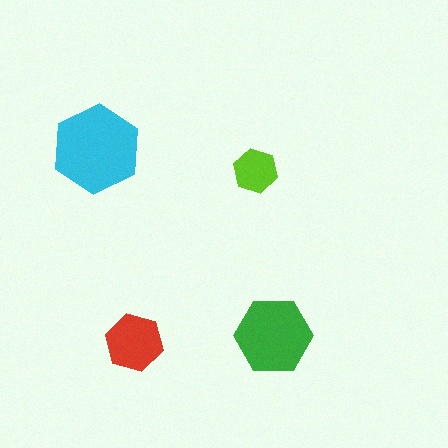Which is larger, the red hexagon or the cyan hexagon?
The cyan one.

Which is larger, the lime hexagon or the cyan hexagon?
The cyan one.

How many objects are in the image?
There are 4 objects in the image.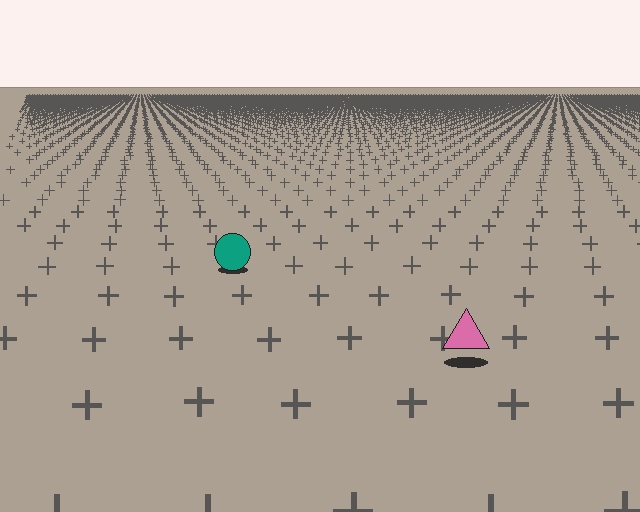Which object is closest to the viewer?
The pink triangle is closest. The texture marks near it are larger and more spread out.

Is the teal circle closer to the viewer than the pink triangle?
No. The pink triangle is closer — you can tell from the texture gradient: the ground texture is coarser near it.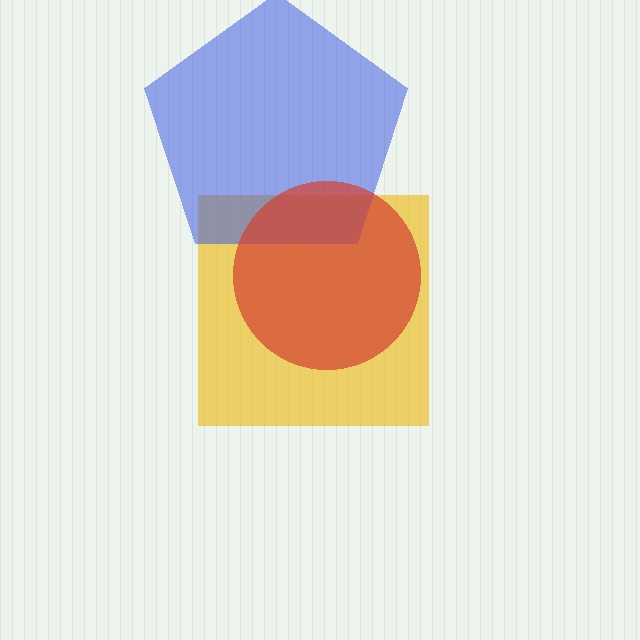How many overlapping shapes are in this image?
There are 3 overlapping shapes in the image.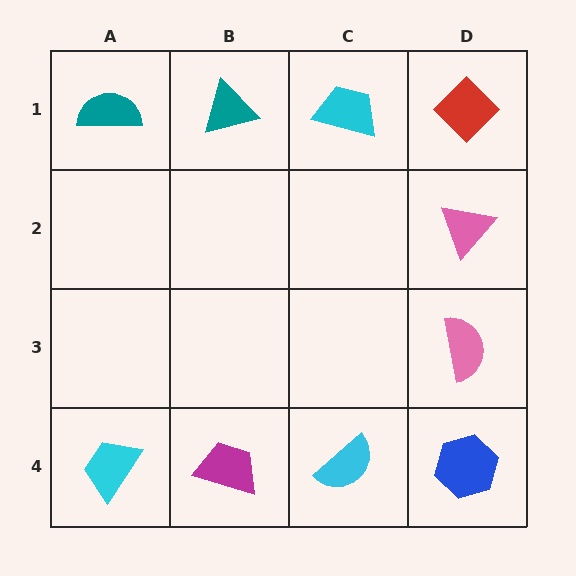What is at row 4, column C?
A cyan semicircle.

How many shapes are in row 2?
1 shape.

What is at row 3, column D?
A pink semicircle.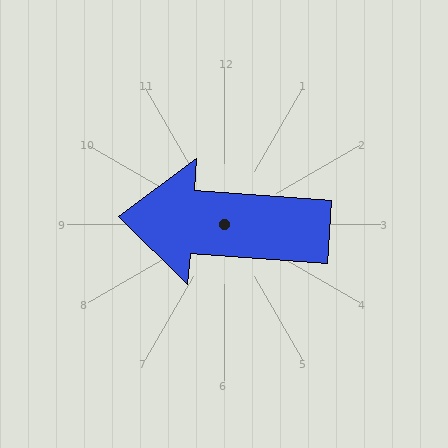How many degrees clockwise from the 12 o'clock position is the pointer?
Approximately 274 degrees.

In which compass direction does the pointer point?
West.